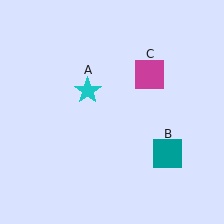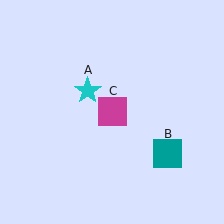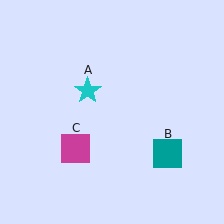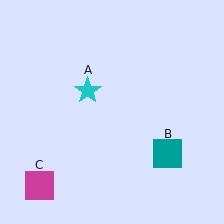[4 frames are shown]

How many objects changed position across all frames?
1 object changed position: magenta square (object C).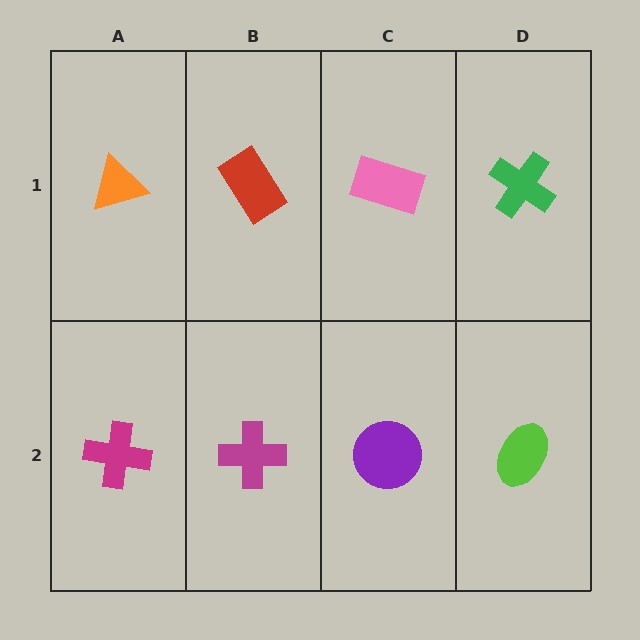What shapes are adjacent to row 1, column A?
A magenta cross (row 2, column A), a red rectangle (row 1, column B).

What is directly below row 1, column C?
A purple circle.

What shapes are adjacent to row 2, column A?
An orange triangle (row 1, column A), a magenta cross (row 2, column B).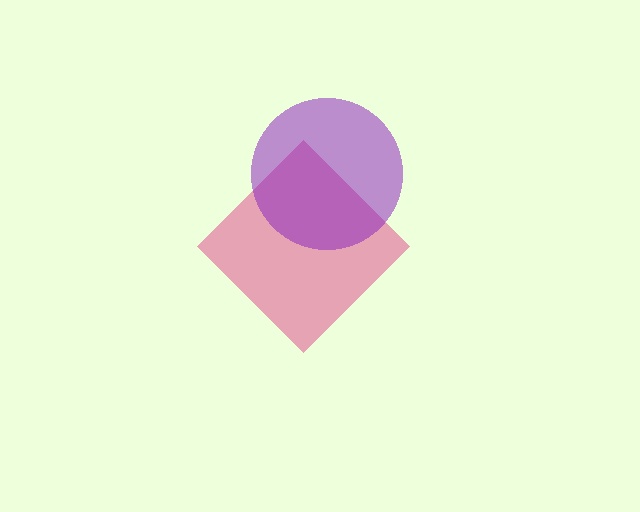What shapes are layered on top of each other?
The layered shapes are: a pink diamond, a purple circle.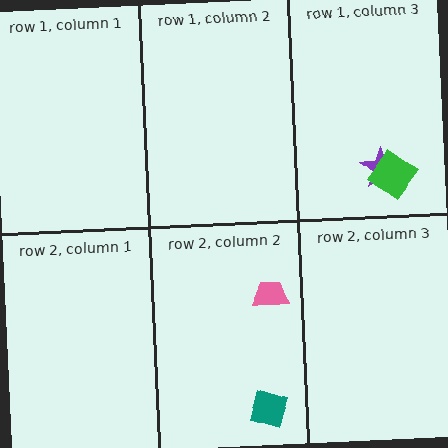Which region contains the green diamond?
The row 1, column 3 region.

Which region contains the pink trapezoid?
The row 2, column 2 region.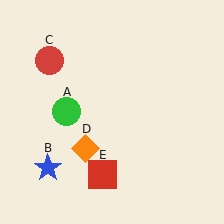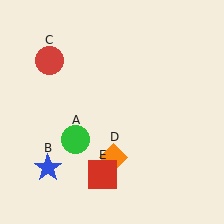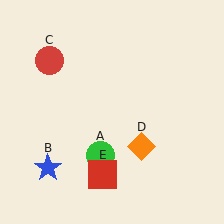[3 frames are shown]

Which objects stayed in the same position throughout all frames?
Blue star (object B) and red circle (object C) and red square (object E) remained stationary.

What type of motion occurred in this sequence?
The green circle (object A), orange diamond (object D) rotated counterclockwise around the center of the scene.